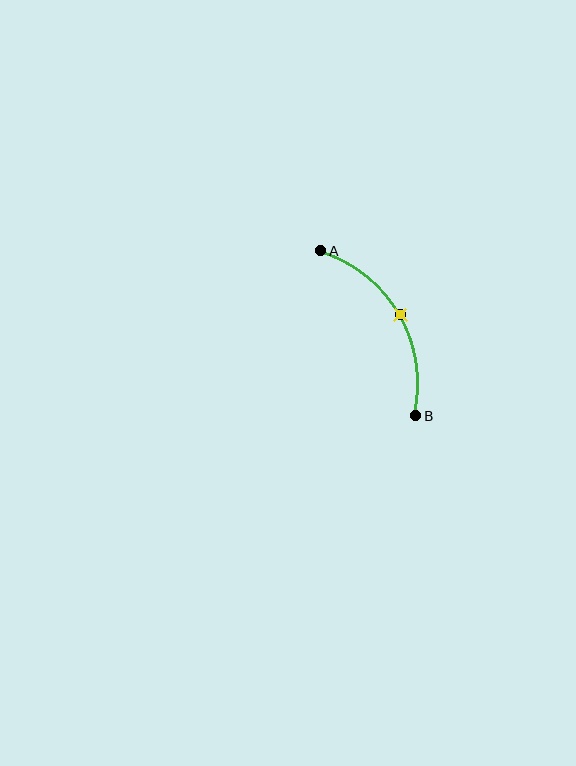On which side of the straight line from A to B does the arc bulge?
The arc bulges to the right of the straight line connecting A and B.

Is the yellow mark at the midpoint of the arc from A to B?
Yes. The yellow mark lies on the arc at equal arc-length from both A and B — it is the arc midpoint.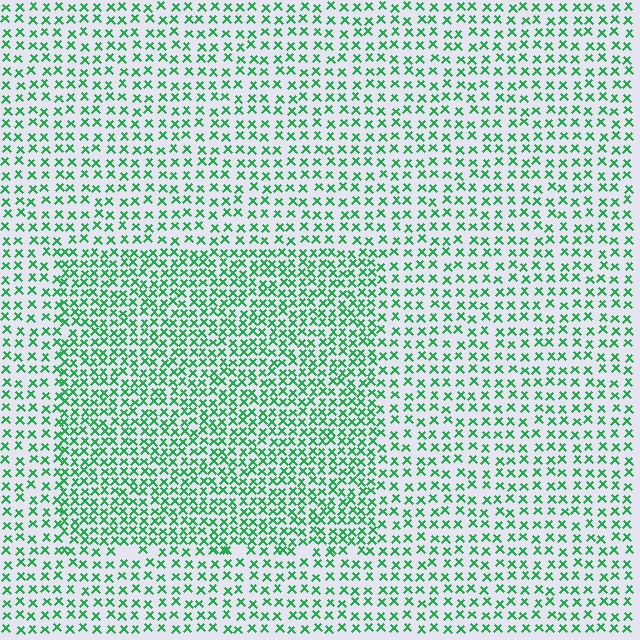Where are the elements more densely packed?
The elements are more densely packed inside the rectangle boundary.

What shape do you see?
I see a rectangle.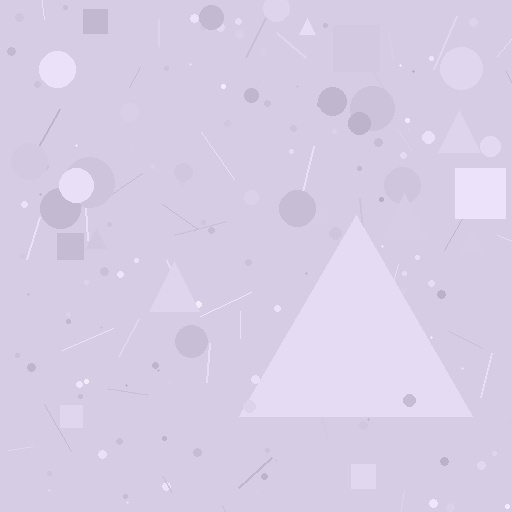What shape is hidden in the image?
A triangle is hidden in the image.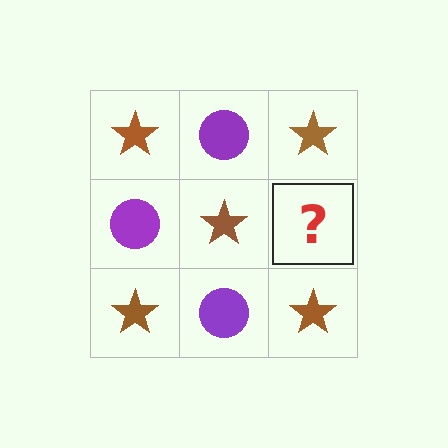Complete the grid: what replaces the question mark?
The question mark should be replaced with a purple circle.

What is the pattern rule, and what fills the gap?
The rule is that it alternates brown star and purple circle in a checkerboard pattern. The gap should be filled with a purple circle.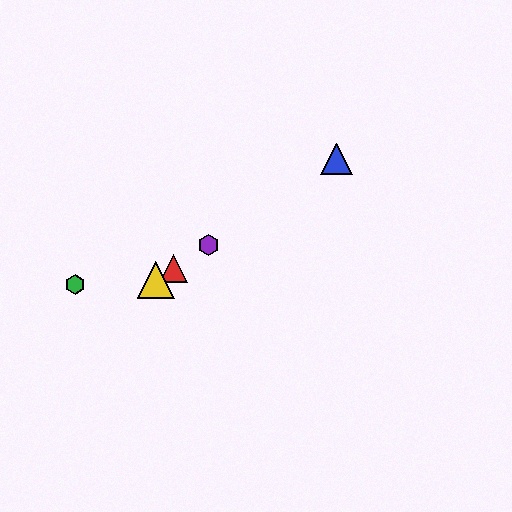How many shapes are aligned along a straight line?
4 shapes (the red triangle, the blue triangle, the yellow triangle, the purple hexagon) are aligned along a straight line.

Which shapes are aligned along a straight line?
The red triangle, the blue triangle, the yellow triangle, the purple hexagon are aligned along a straight line.